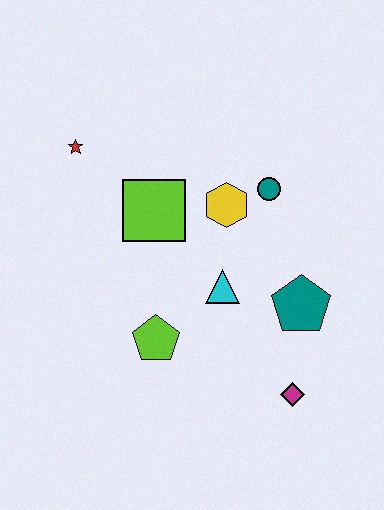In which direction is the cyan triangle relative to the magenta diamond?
The cyan triangle is above the magenta diamond.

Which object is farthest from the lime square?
The magenta diamond is farthest from the lime square.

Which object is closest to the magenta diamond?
The teal pentagon is closest to the magenta diamond.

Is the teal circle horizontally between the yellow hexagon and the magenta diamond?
Yes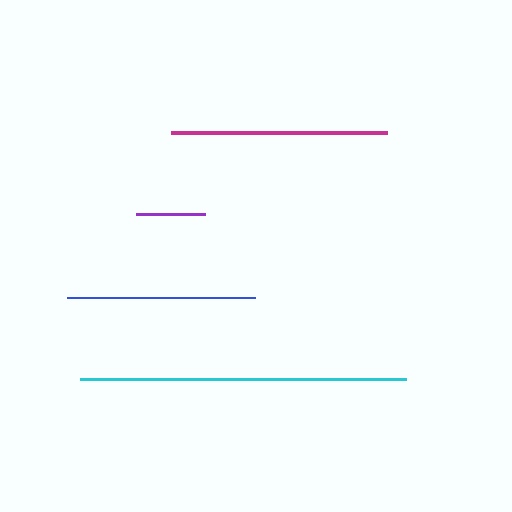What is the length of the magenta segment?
The magenta segment is approximately 216 pixels long.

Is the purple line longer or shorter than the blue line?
The blue line is longer than the purple line.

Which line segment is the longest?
The cyan line is the longest at approximately 326 pixels.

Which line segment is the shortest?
The purple line is the shortest at approximately 69 pixels.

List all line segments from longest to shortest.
From longest to shortest: cyan, magenta, blue, purple.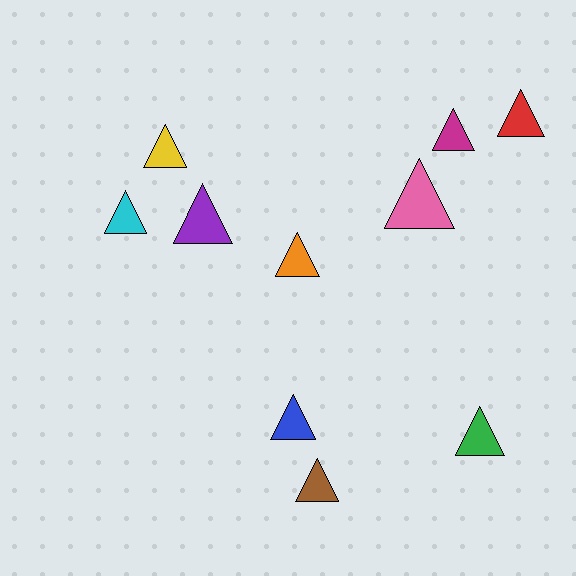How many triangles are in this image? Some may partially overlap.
There are 10 triangles.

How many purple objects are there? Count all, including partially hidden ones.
There is 1 purple object.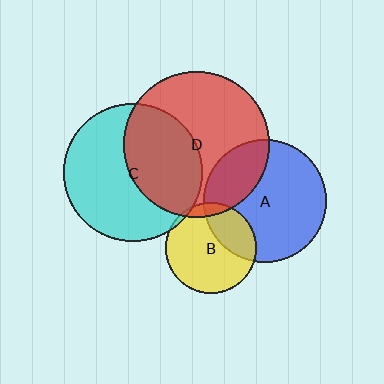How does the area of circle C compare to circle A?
Approximately 1.3 times.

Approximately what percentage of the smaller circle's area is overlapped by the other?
Approximately 25%.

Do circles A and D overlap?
Yes.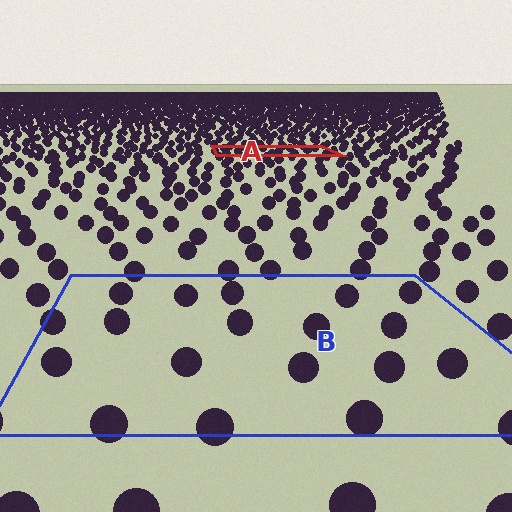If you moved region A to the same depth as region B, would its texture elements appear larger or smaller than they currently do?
They would appear larger. At a closer depth, the same texture elements are projected at a bigger on-screen size.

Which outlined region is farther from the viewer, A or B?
Region A is farther from the viewer — the texture elements inside it appear smaller and more densely packed.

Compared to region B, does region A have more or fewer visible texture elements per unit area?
Region A has more texture elements per unit area — they are packed more densely because it is farther away.